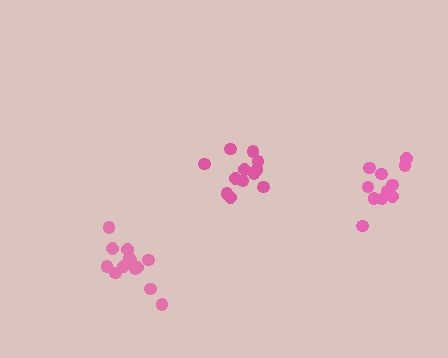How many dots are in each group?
Group 1: 12 dots, Group 2: 13 dots, Group 3: 11 dots (36 total).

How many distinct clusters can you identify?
There are 3 distinct clusters.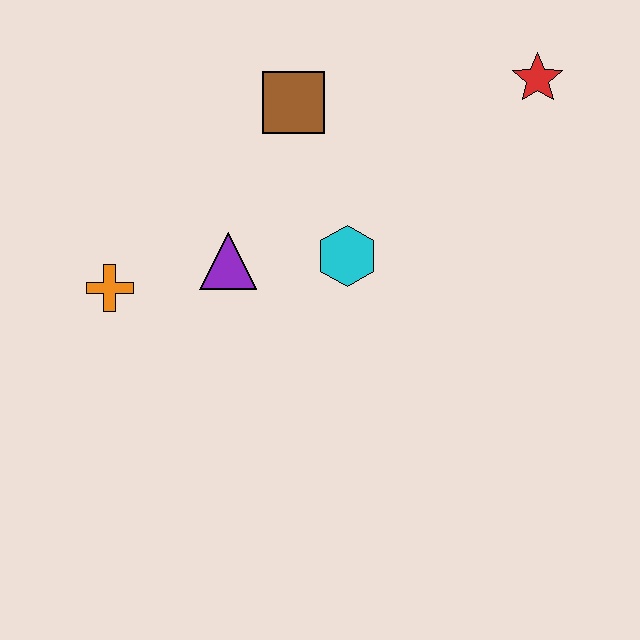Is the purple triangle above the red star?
No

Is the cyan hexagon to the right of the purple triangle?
Yes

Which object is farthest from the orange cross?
The red star is farthest from the orange cross.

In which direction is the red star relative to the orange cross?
The red star is to the right of the orange cross.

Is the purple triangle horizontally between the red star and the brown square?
No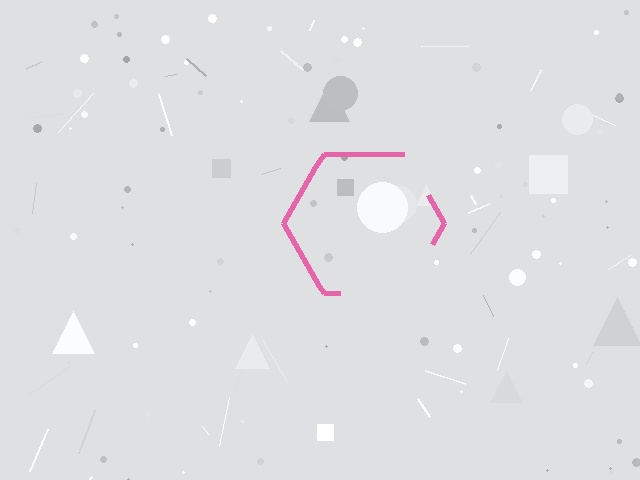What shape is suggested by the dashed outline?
The dashed outline suggests a hexagon.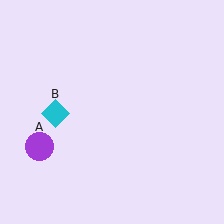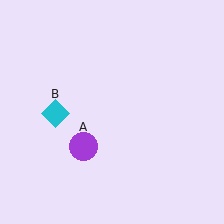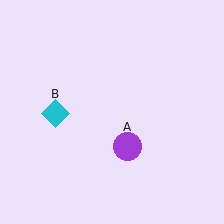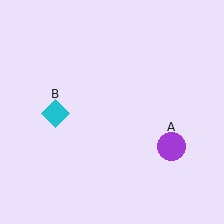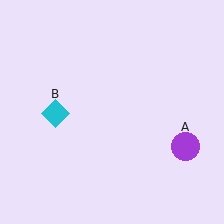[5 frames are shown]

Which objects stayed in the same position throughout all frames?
Cyan diamond (object B) remained stationary.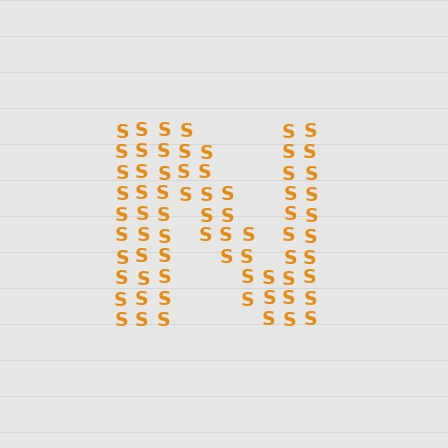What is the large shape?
The large shape is the letter N.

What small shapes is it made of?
It is made of small letter S's.